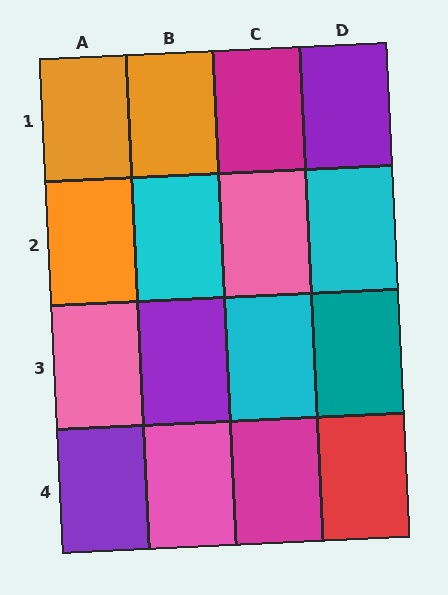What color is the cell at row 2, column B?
Cyan.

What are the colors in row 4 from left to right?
Purple, pink, magenta, red.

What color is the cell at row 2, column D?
Cyan.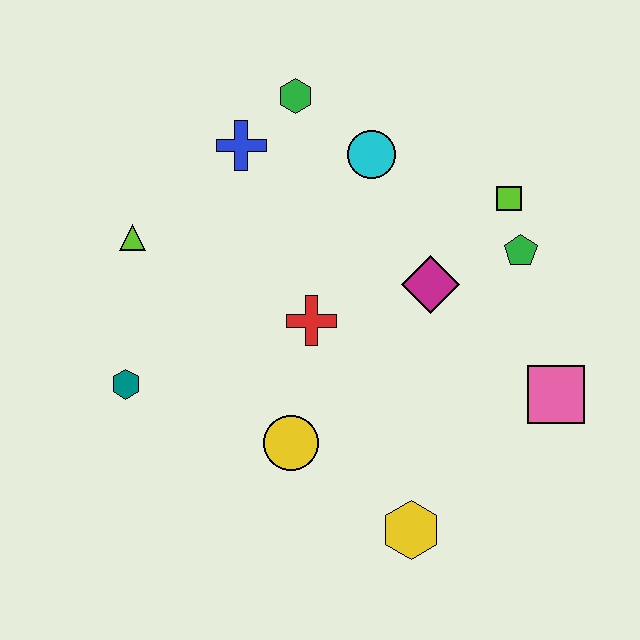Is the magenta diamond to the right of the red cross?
Yes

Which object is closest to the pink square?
The green pentagon is closest to the pink square.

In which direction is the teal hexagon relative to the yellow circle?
The teal hexagon is to the left of the yellow circle.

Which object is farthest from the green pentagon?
The teal hexagon is farthest from the green pentagon.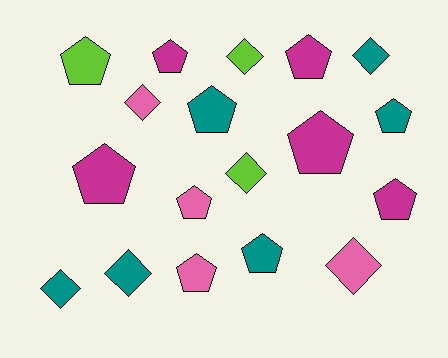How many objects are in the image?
There are 18 objects.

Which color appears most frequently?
Teal, with 6 objects.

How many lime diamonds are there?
There are 2 lime diamonds.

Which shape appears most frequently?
Pentagon, with 11 objects.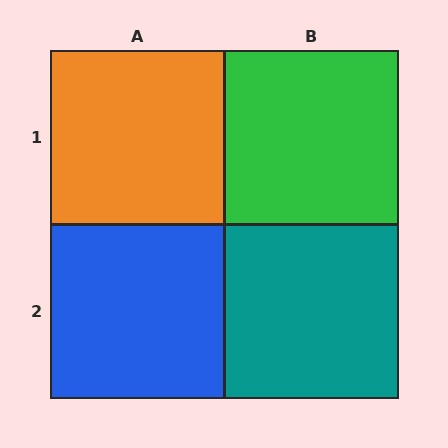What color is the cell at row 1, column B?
Green.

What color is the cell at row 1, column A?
Orange.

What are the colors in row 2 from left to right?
Blue, teal.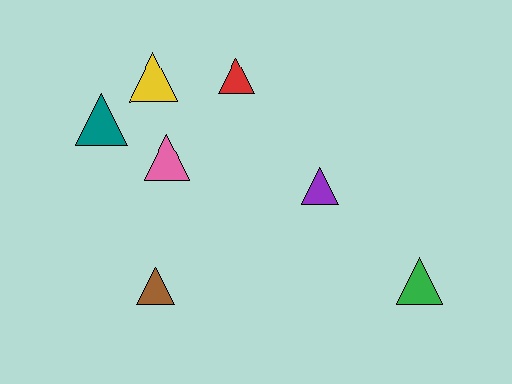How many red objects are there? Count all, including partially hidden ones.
There is 1 red object.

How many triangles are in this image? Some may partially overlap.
There are 7 triangles.